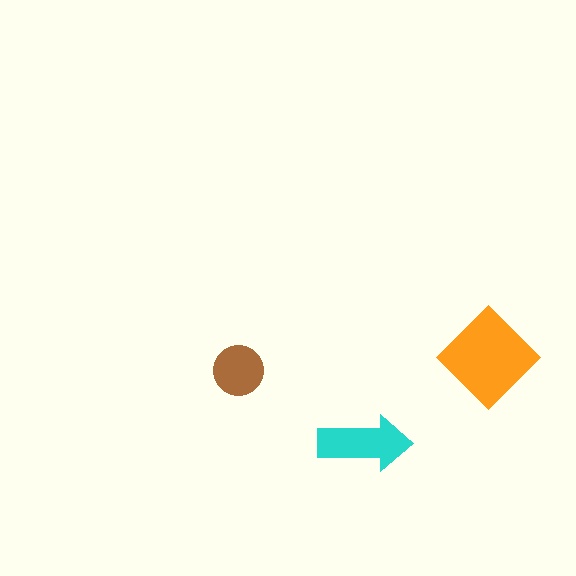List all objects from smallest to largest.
The brown circle, the cyan arrow, the orange diamond.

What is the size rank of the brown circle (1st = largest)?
3rd.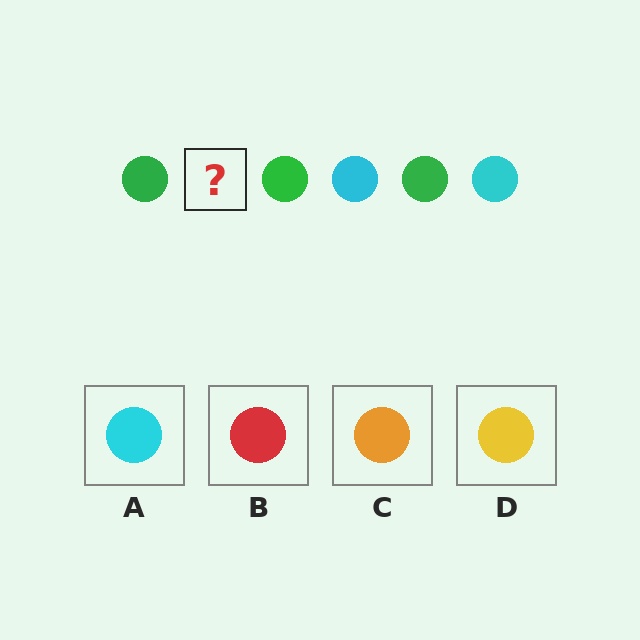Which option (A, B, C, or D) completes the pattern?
A.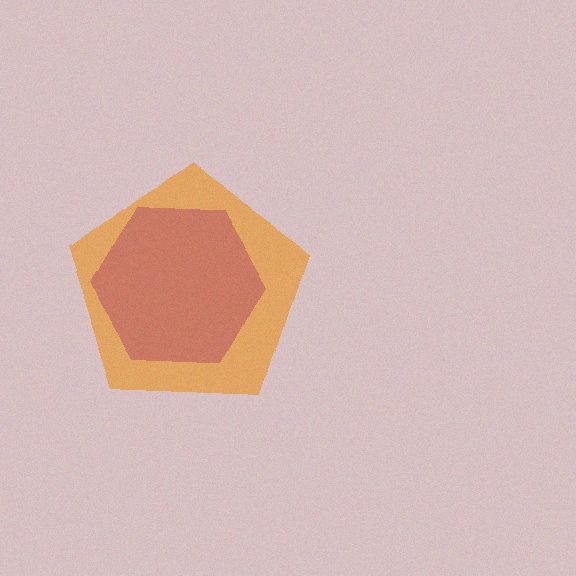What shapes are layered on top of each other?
The layered shapes are: a purple hexagon, an orange pentagon.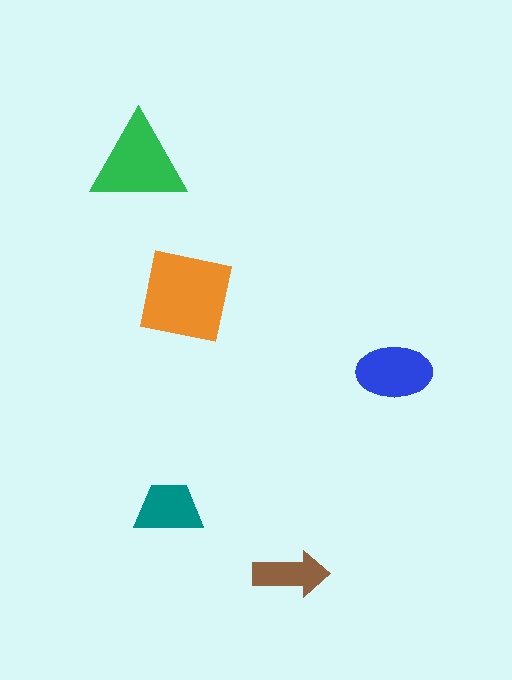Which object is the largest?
The orange square.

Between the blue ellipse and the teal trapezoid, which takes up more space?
The blue ellipse.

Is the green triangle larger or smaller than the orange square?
Smaller.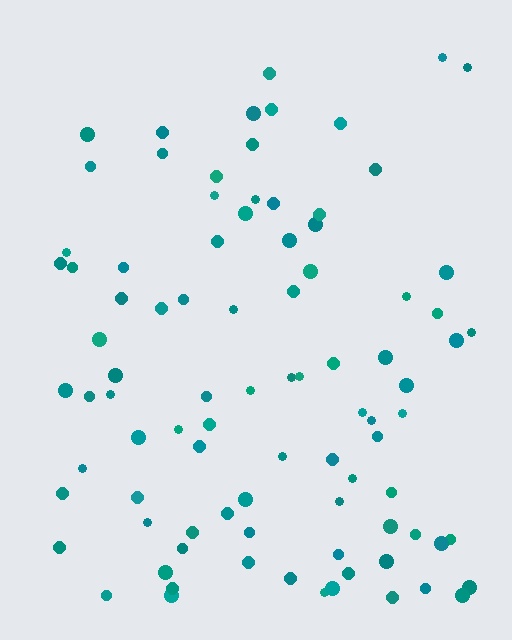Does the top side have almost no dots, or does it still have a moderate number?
Still a moderate number, just noticeably fewer than the bottom.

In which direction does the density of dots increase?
From top to bottom, with the bottom side densest.